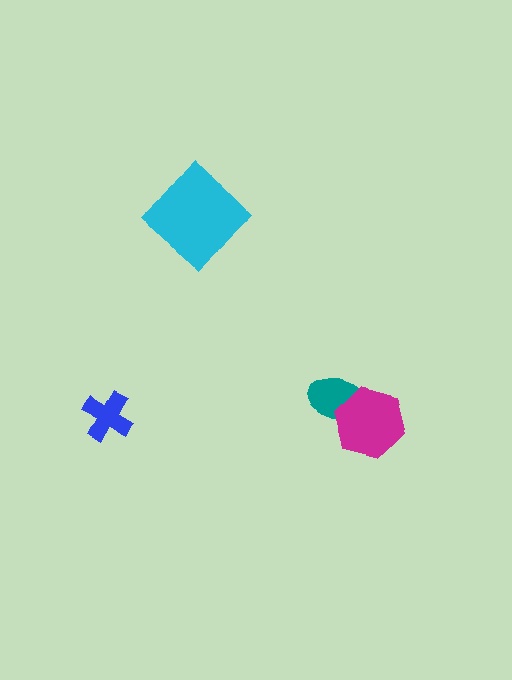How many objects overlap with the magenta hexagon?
1 object overlaps with the magenta hexagon.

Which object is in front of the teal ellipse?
The magenta hexagon is in front of the teal ellipse.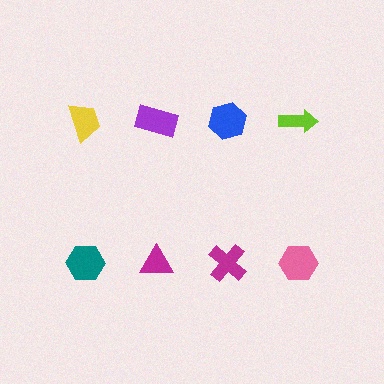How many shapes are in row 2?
4 shapes.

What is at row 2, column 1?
A teal hexagon.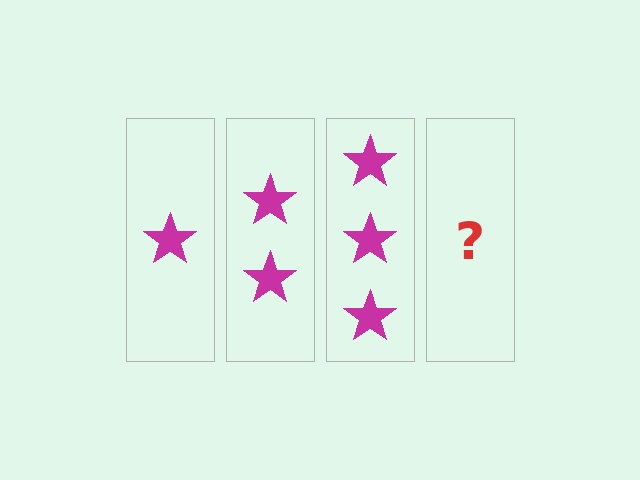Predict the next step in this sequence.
The next step is 4 stars.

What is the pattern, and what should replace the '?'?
The pattern is that each step adds one more star. The '?' should be 4 stars.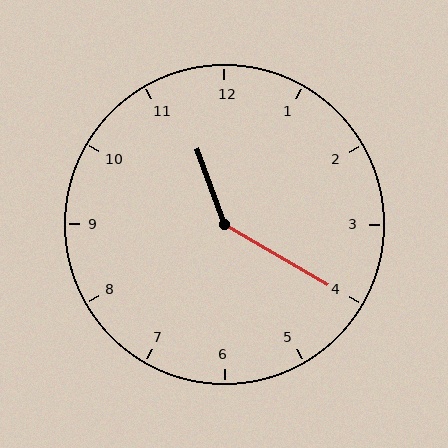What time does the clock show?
11:20.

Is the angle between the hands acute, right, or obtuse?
It is obtuse.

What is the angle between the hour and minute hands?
Approximately 140 degrees.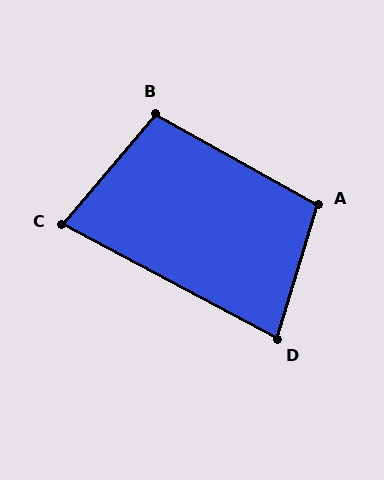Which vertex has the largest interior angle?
A, at approximately 102 degrees.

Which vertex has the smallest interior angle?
C, at approximately 78 degrees.